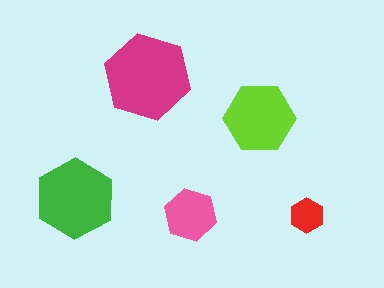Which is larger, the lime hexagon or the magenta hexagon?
The magenta one.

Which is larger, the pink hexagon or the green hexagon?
The green one.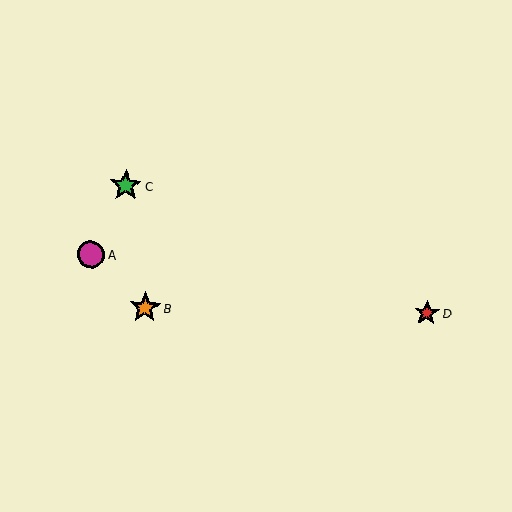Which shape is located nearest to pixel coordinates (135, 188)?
The green star (labeled C) at (126, 186) is nearest to that location.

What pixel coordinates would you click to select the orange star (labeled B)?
Click at (145, 308) to select the orange star B.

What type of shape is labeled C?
Shape C is a green star.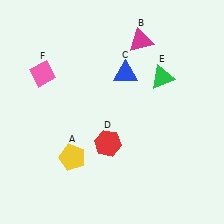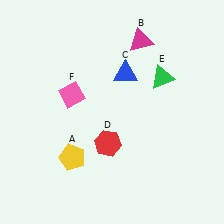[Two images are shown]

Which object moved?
The pink diamond (F) moved right.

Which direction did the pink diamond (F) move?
The pink diamond (F) moved right.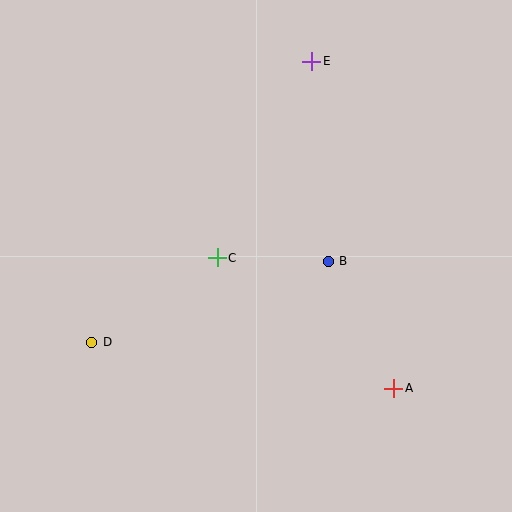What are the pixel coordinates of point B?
Point B is at (328, 261).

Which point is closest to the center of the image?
Point C at (217, 258) is closest to the center.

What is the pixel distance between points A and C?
The distance between A and C is 219 pixels.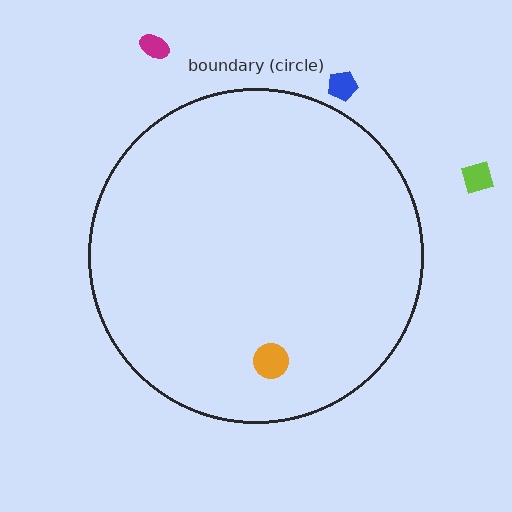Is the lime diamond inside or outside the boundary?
Outside.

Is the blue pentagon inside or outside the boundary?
Outside.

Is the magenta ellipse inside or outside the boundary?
Outside.